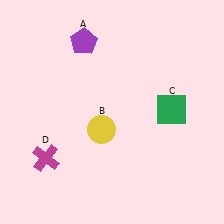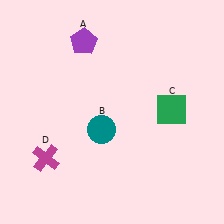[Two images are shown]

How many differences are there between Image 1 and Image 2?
There is 1 difference between the two images.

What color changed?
The circle (B) changed from yellow in Image 1 to teal in Image 2.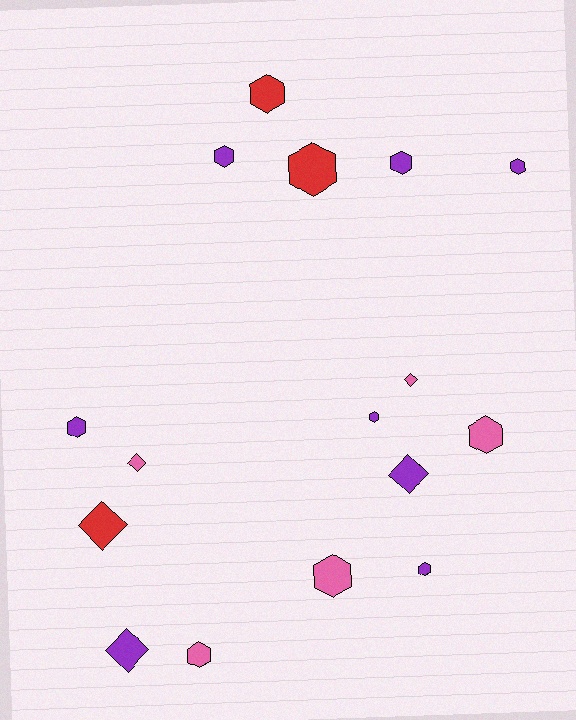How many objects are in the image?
There are 16 objects.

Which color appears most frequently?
Purple, with 8 objects.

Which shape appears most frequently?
Hexagon, with 11 objects.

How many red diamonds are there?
There is 1 red diamond.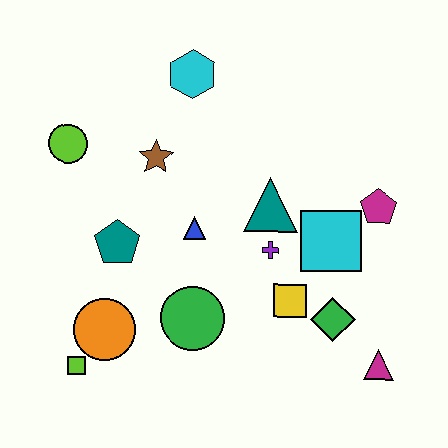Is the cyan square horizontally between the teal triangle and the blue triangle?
No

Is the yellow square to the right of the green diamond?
No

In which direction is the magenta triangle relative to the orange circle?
The magenta triangle is to the right of the orange circle.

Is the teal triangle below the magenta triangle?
No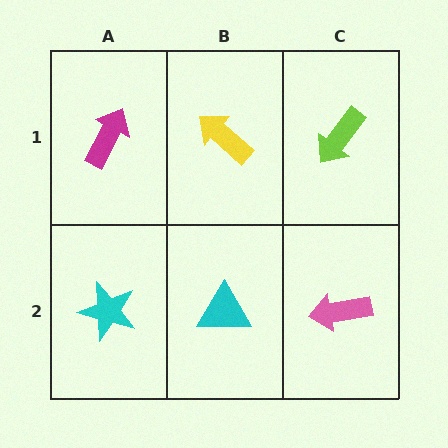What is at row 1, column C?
A lime arrow.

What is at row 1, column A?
A magenta arrow.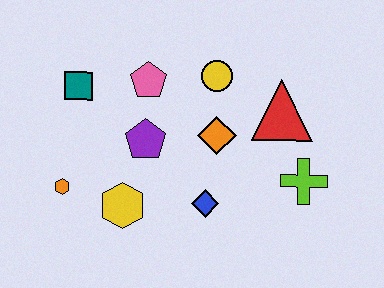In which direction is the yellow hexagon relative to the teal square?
The yellow hexagon is below the teal square.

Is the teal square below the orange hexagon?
No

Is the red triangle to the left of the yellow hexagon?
No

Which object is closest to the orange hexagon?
The yellow hexagon is closest to the orange hexagon.